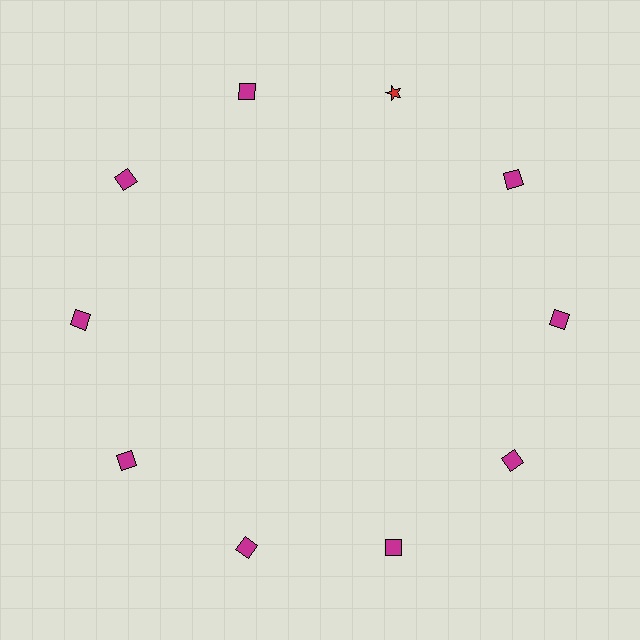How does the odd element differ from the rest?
It differs in both color (red instead of magenta) and shape (star instead of square).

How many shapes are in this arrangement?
There are 10 shapes arranged in a ring pattern.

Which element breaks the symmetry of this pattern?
The red star at roughly the 1 o'clock position breaks the symmetry. All other shapes are magenta squares.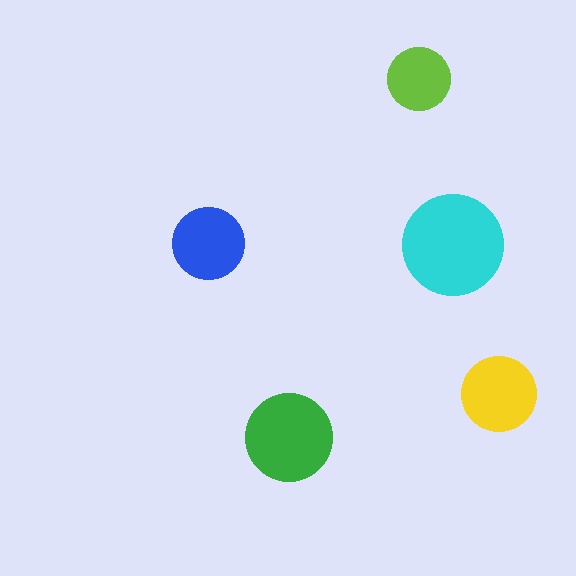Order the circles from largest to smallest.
the cyan one, the green one, the yellow one, the blue one, the lime one.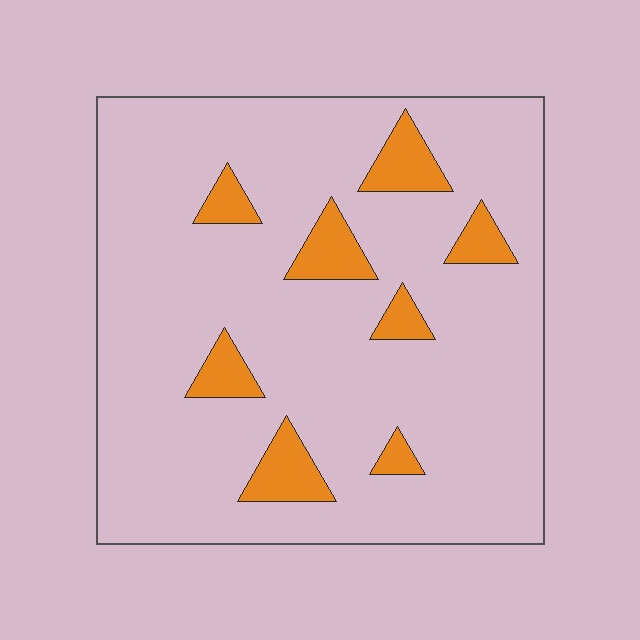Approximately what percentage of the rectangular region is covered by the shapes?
Approximately 10%.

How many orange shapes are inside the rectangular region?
8.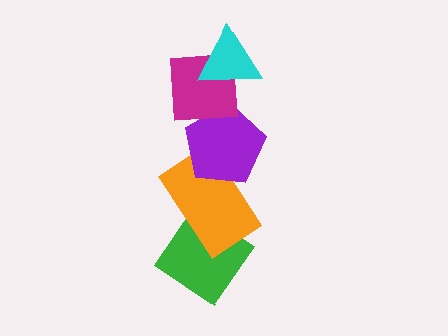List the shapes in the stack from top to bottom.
From top to bottom: the cyan triangle, the magenta square, the purple pentagon, the orange rectangle, the green diamond.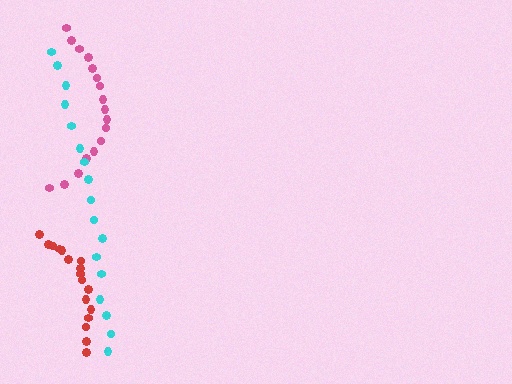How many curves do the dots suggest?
There are 3 distinct paths.